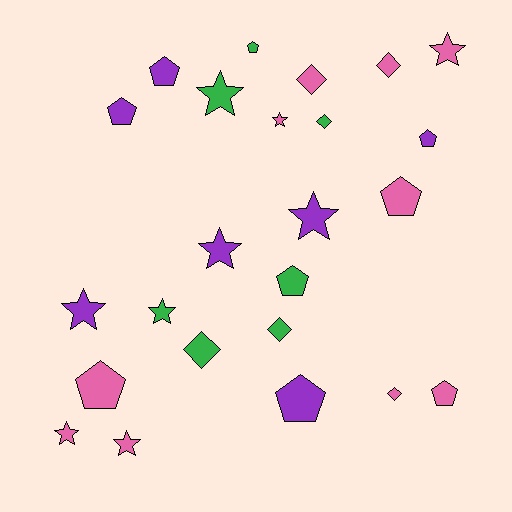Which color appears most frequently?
Pink, with 10 objects.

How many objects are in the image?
There are 24 objects.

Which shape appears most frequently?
Pentagon, with 9 objects.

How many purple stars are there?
There are 3 purple stars.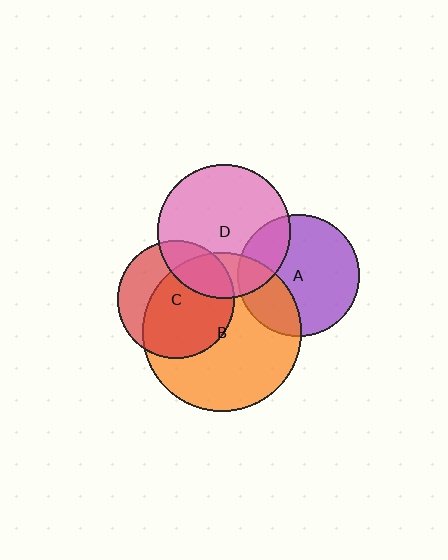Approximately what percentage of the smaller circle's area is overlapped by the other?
Approximately 65%.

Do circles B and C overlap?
Yes.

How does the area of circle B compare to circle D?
Approximately 1.4 times.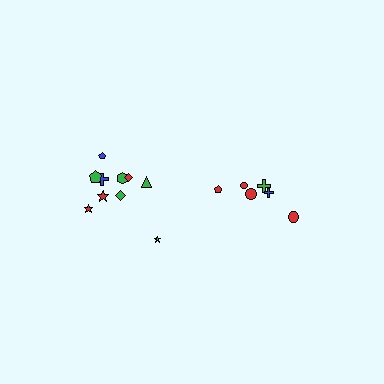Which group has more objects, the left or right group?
The left group.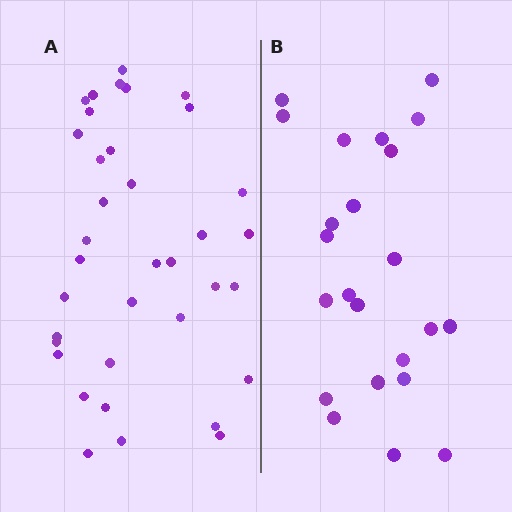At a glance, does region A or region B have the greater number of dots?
Region A (the left region) has more dots.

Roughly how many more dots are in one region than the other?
Region A has approximately 15 more dots than region B.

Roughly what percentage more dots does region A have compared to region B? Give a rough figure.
About 55% more.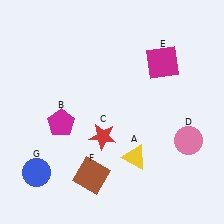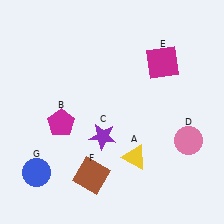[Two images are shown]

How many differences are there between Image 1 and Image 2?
There is 1 difference between the two images.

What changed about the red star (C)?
In Image 1, C is red. In Image 2, it changed to purple.